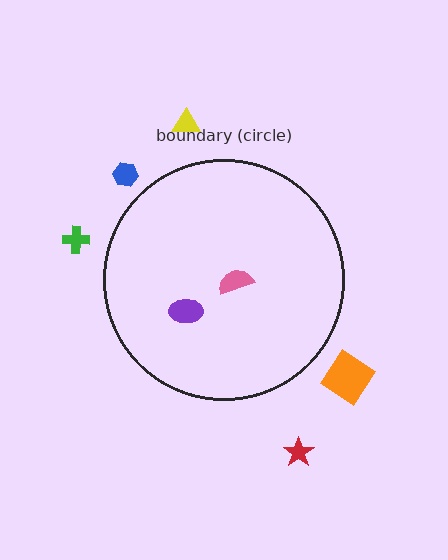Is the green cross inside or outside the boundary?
Outside.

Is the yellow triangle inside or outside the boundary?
Outside.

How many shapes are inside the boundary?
2 inside, 5 outside.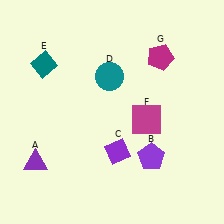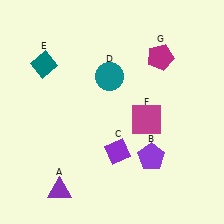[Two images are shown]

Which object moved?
The purple triangle (A) moved down.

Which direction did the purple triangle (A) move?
The purple triangle (A) moved down.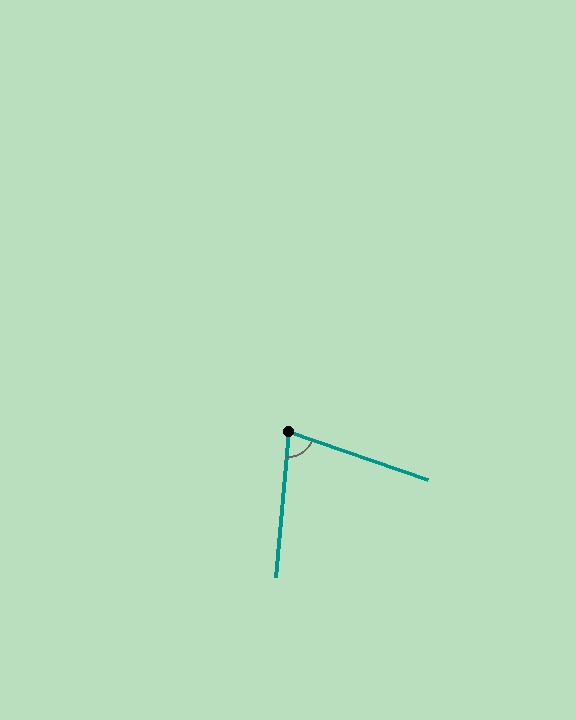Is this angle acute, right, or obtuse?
It is acute.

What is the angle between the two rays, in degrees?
Approximately 76 degrees.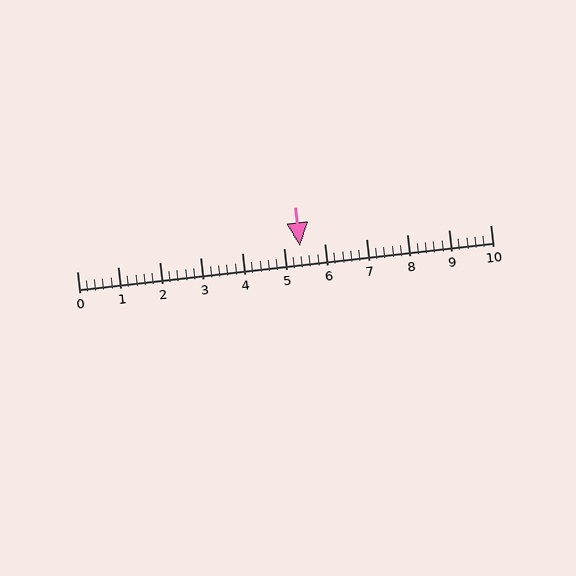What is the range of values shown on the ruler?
The ruler shows values from 0 to 10.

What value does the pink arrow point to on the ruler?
The pink arrow points to approximately 5.4.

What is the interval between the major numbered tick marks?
The major tick marks are spaced 1 units apart.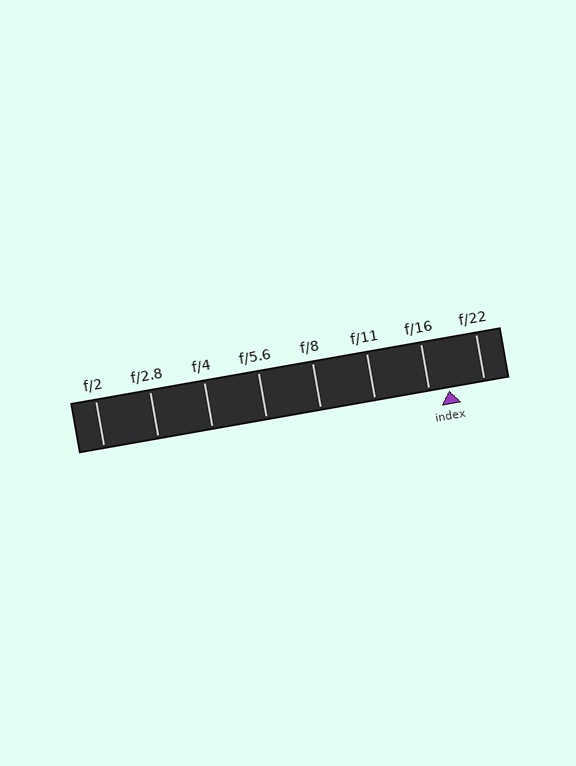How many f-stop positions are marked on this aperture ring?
There are 8 f-stop positions marked.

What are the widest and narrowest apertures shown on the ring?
The widest aperture shown is f/2 and the narrowest is f/22.